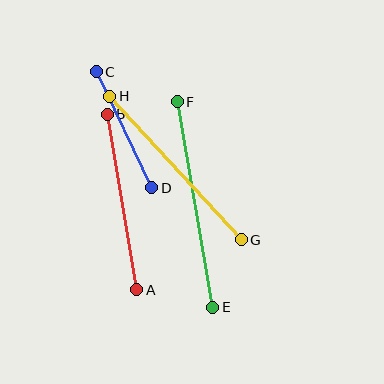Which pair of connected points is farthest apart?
Points E and F are farthest apart.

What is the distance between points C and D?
The distance is approximately 129 pixels.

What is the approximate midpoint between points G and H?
The midpoint is at approximately (175, 168) pixels.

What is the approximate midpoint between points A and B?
The midpoint is at approximately (122, 202) pixels.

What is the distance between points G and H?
The distance is approximately 195 pixels.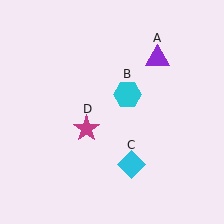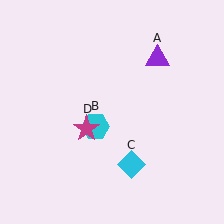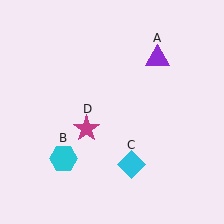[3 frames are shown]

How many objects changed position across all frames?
1 object changed position: cyan hexagon (object B).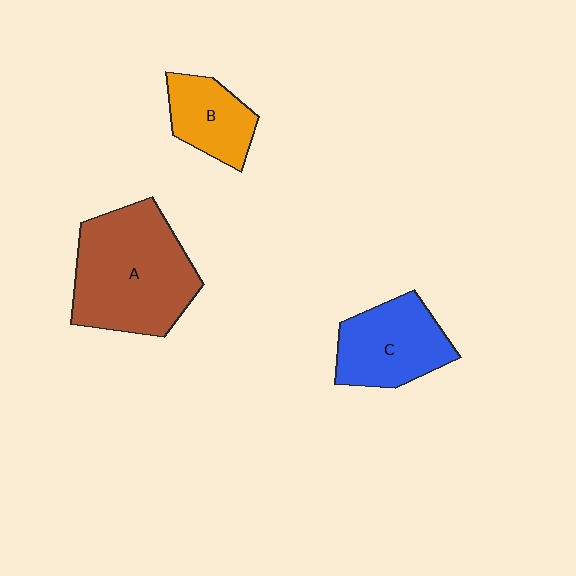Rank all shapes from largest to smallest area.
From largest to smallest: A (brown), C (blue), B (orange).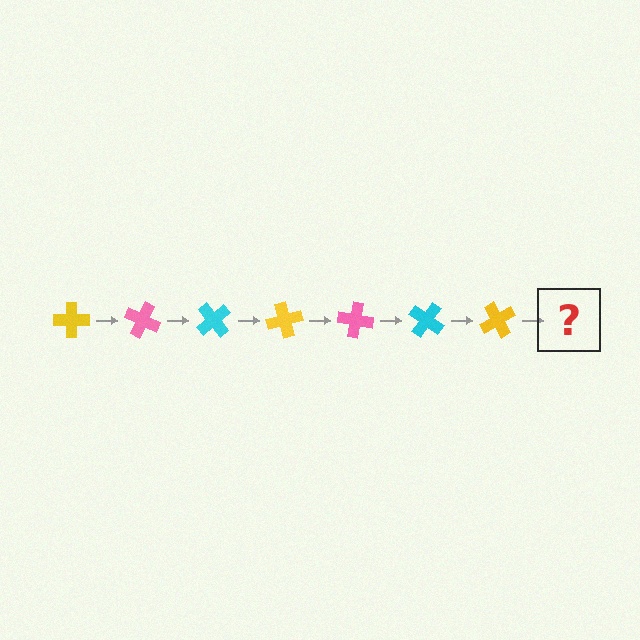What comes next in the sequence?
The next element should be a pink cross, rotated 175 degrees from the start.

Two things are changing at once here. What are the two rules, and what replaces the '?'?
The two rules are that it rotates 25 degrees each step and the color cycles through yellow, pink, and cyan. The '?' should be a pink cross, rotated 175 degrees from the start.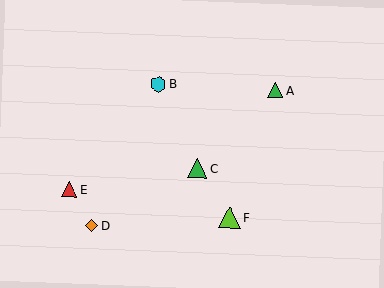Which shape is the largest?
The lime triangle (labeled F) is the largest.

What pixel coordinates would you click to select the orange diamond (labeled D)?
Click at (92, 226) to select the orange diamond D.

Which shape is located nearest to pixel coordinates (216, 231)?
The lime triangle (labeled F) at (230, 217) is nearest to that location.